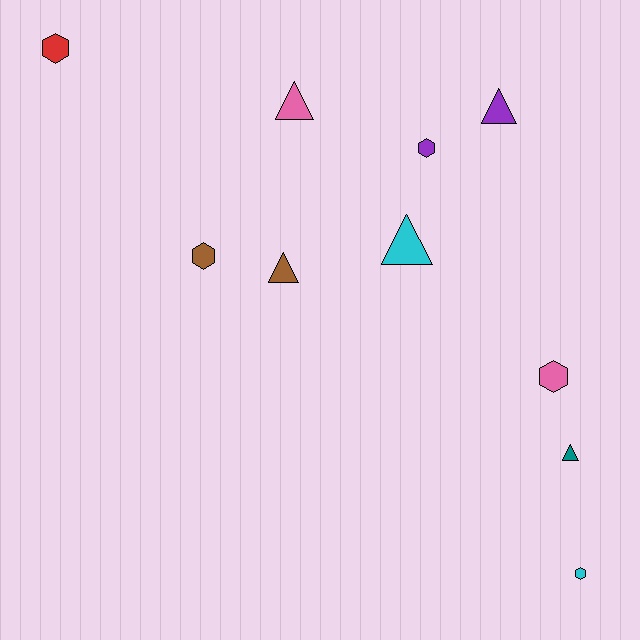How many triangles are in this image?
There are 5 triangles.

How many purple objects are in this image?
There are 2 purple objects.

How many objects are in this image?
There are 10 objects.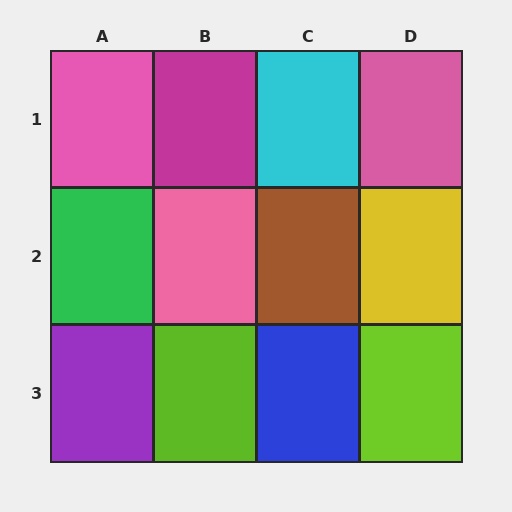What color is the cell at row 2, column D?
Yellow.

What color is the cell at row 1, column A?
Pink.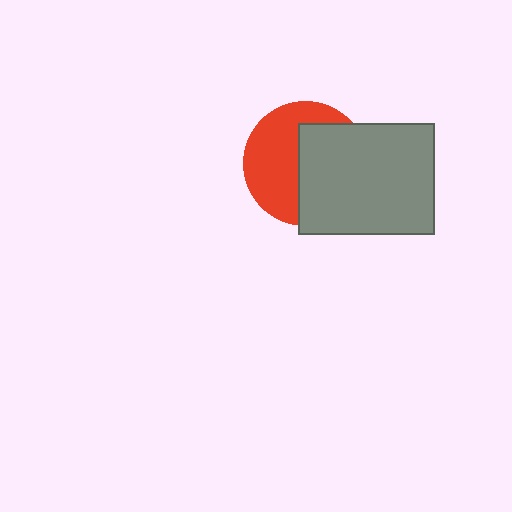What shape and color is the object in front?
The object in front is a gray rectangle.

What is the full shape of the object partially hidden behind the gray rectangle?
The partially hidden object is a red circle.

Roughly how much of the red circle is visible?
About half of it is visible (roughly 49%).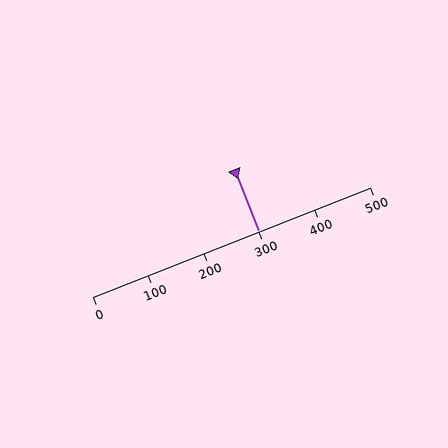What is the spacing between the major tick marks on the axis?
The major ticks are spaced 100 apart.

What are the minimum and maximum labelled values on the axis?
The axis runs from 0 to 500.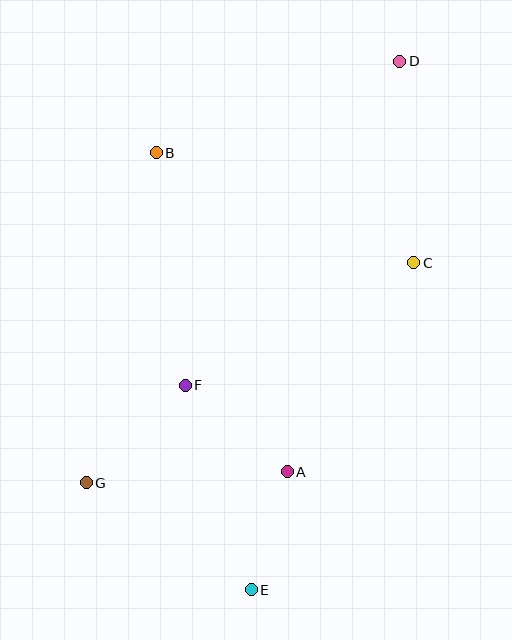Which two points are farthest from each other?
Points D and E are farthest from each other.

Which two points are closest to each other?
Points A and E are closest to each other.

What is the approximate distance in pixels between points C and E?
The distance between C and E is approximately 365 pixels.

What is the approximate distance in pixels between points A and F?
The distance between A and F is approximately 133 pixels.